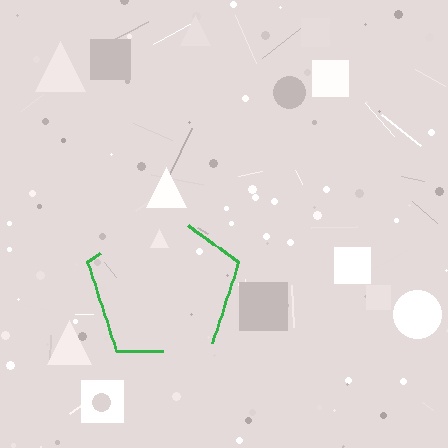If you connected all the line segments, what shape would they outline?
They would outline a pentagon.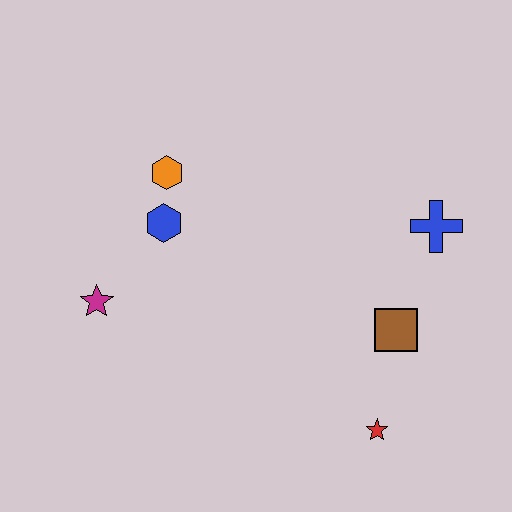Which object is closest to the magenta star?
The blue hexagon is closest to the magenta star.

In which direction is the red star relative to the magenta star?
The red star is to the right of the magenta star.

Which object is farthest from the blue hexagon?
The red star is farthest from the blue hexagon.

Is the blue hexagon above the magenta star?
Yes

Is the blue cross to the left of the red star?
No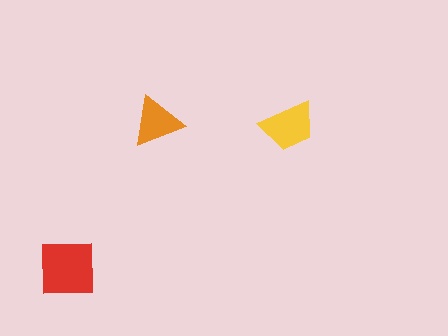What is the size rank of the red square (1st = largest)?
1st.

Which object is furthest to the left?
The red square is leftmost.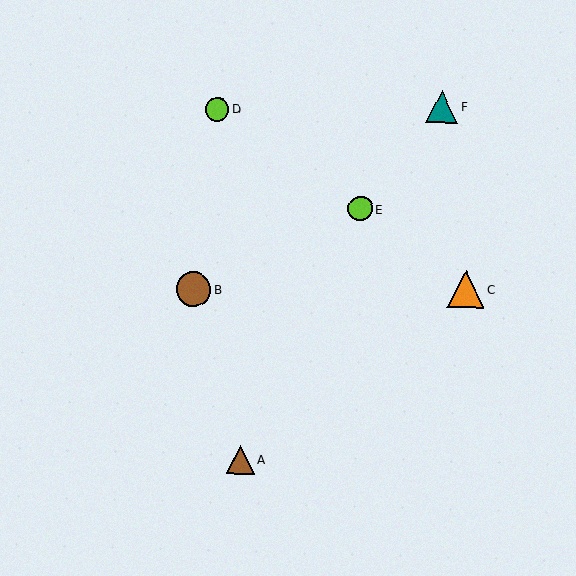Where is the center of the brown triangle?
The center of the brown triangle is at (240, 460).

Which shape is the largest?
The orange triangle (labeled C) is the largest.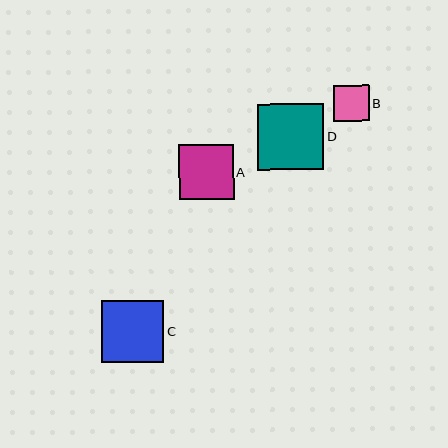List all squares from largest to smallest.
From largest to smallest: D, C, A, B.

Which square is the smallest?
Square B is the smallest with a size of approximately 36 pixels.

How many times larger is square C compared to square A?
Square C is approximately 1.1 times the size of square A.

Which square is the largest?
Square D is the largest with a size of approximately 66 pixels.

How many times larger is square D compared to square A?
Square D is approximately 1.2 times the size of square A.